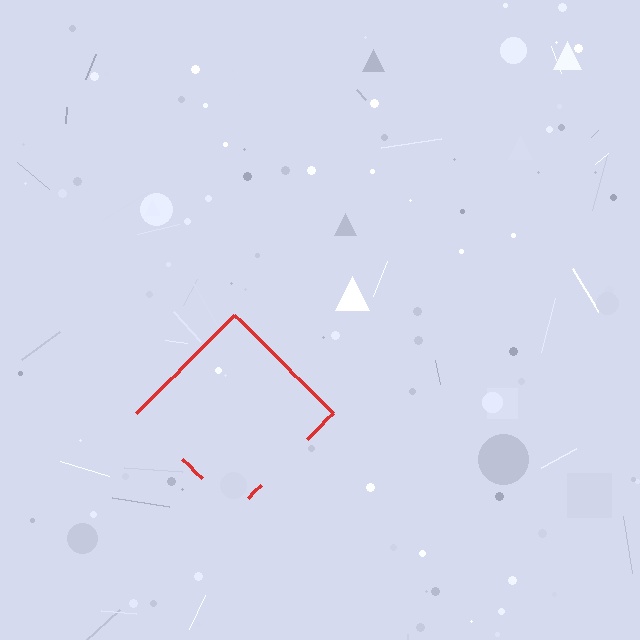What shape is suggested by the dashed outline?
The dashed outline suggests a diamond.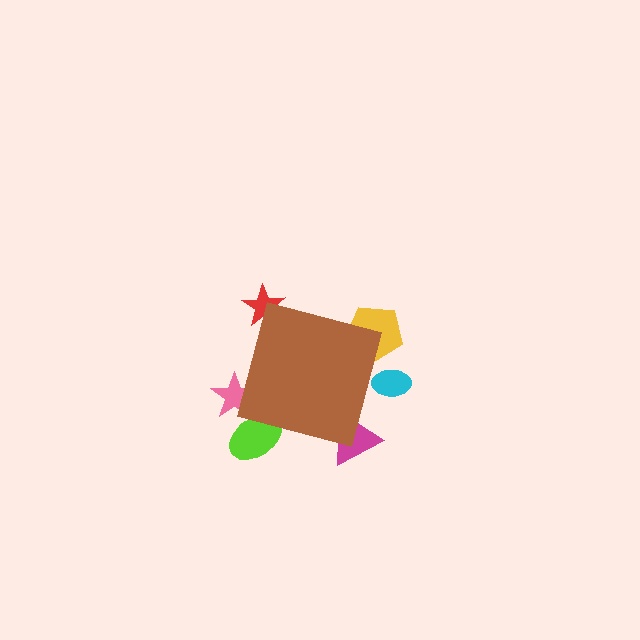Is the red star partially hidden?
Yes, the red star is partially hidden behind the brown square.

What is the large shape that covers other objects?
A brown square.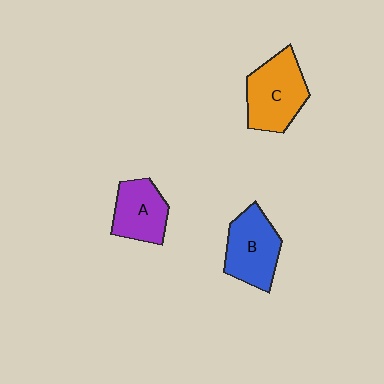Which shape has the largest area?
Shape C (orange).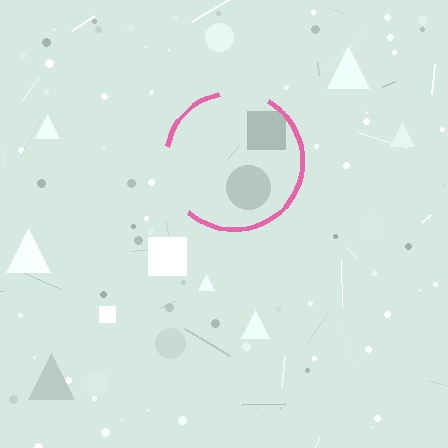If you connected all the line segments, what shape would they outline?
They would outline a circle.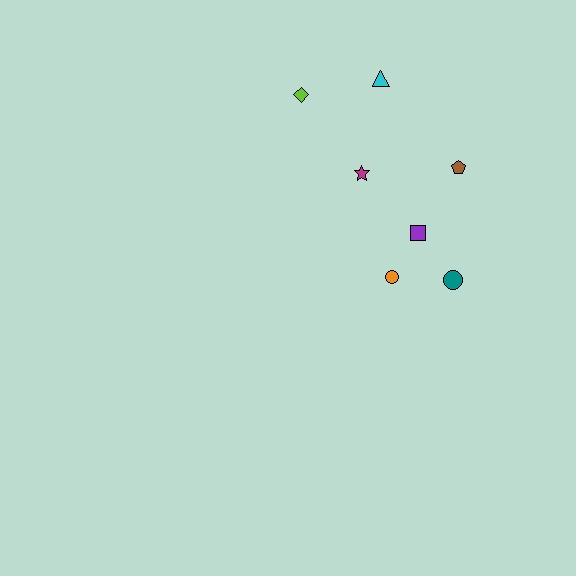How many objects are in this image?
There are 7 objects.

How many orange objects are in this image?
There is 1 orange object.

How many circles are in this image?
There are 2 circles.